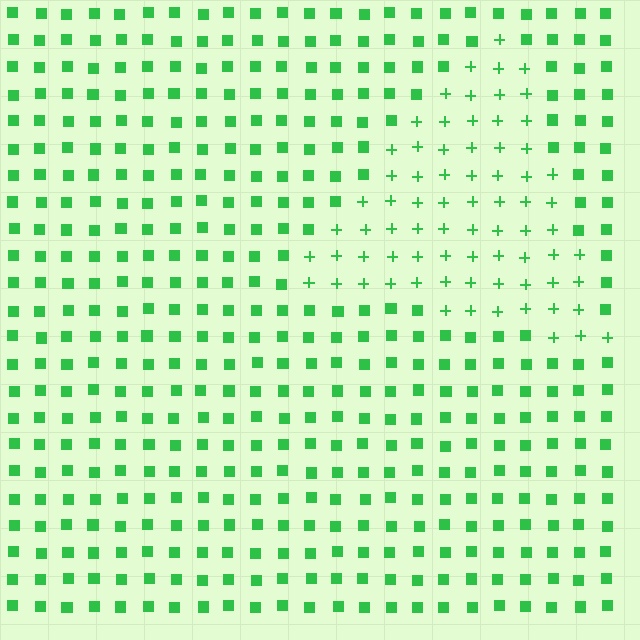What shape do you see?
I see a triangle.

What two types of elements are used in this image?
The image uses plus signs inside the triangle region and squares outside it.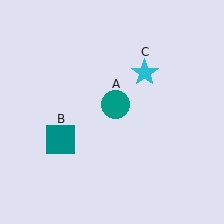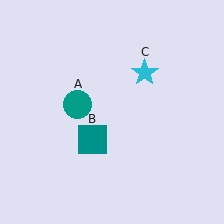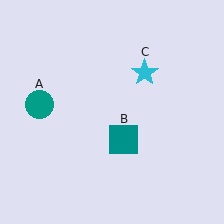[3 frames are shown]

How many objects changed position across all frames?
2 objects changed position: teal circle (object A), teal square (object B).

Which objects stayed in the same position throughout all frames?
Cyan star (object C) remained stationary.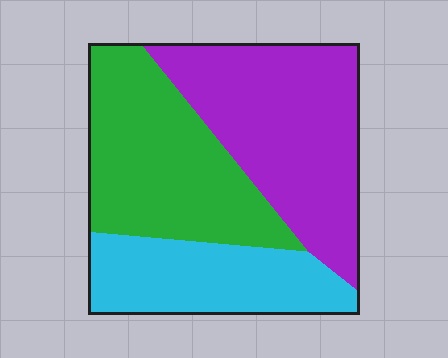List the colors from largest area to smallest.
From largest to smallest: purple, green, cyan.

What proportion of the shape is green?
Green takes up between a third and a half of the shape.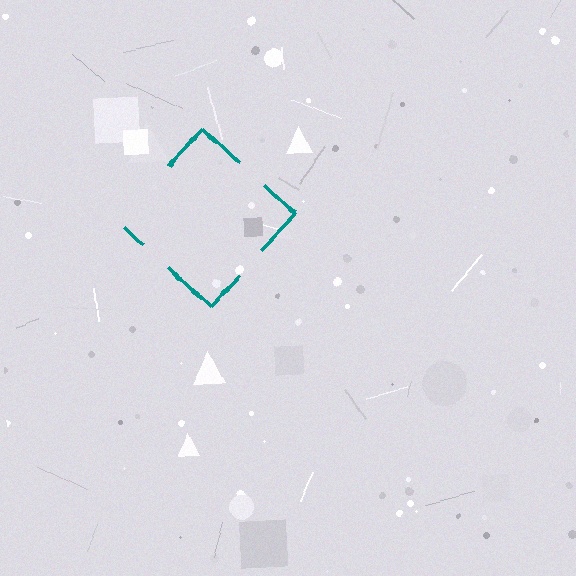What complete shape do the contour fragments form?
The contour fragments form a diamond.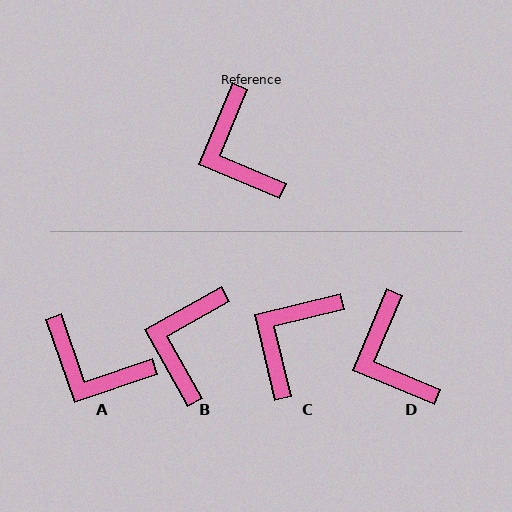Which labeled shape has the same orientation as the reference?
D.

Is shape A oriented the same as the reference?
No, it is off by about 42 degrees.